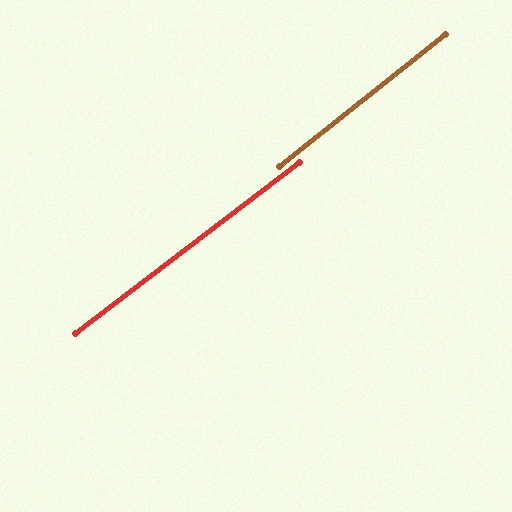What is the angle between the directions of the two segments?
Approximately 1 degree.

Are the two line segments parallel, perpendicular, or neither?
Parallel — their directions differ by only 1.0°.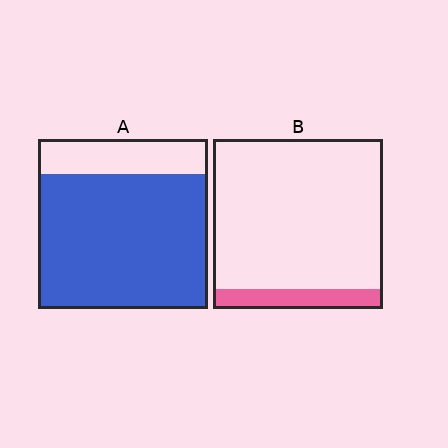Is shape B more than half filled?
No.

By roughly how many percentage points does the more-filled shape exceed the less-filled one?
By roughly 70 percentage points (A over B).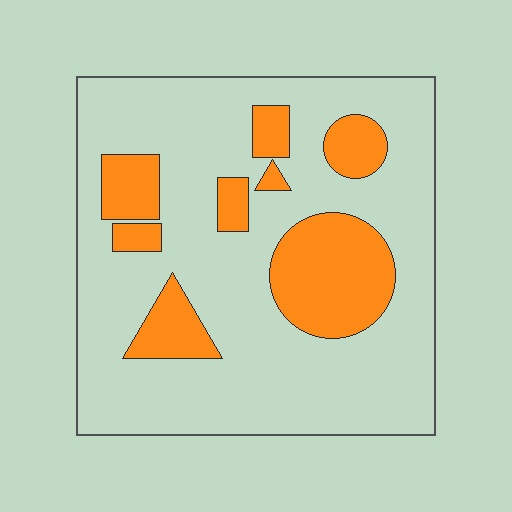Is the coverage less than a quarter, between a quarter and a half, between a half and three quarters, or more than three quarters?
Less than a quarter.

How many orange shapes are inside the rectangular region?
8.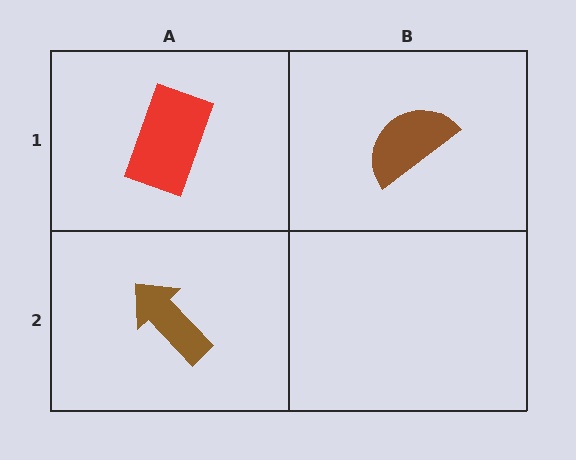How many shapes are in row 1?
2 shapes.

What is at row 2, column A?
A brown arrow.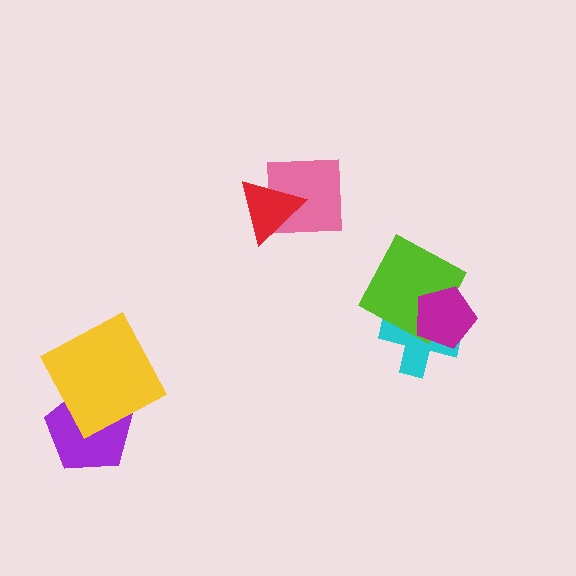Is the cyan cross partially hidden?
Yes, it is partially covered by another shape.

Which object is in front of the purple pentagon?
The yellow square is in front of the purple pentagon.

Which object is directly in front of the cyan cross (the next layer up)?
The lime square is directly in front of the cyan cross.